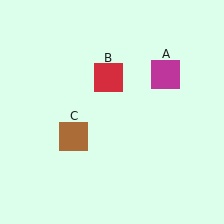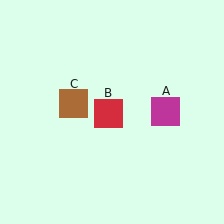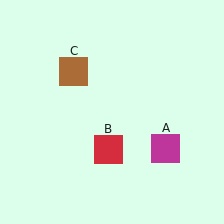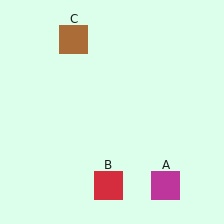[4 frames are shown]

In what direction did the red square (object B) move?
The red square (object B) moved down.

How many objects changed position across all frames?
3 objects changed position: magenta square (object A), red square (object B), brown square (object C).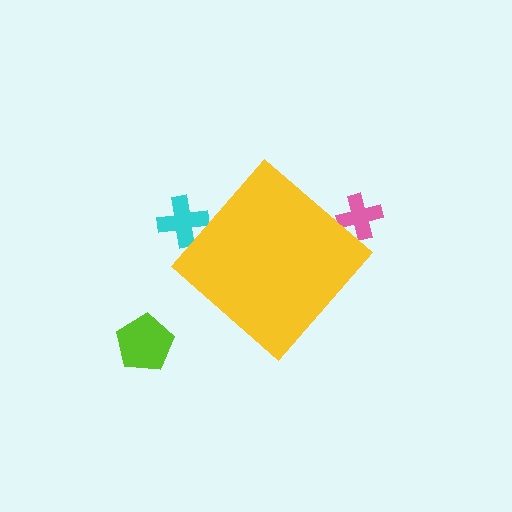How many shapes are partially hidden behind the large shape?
2 shapes are partially hidden.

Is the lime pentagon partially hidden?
No, the lime pentagon is fully visible.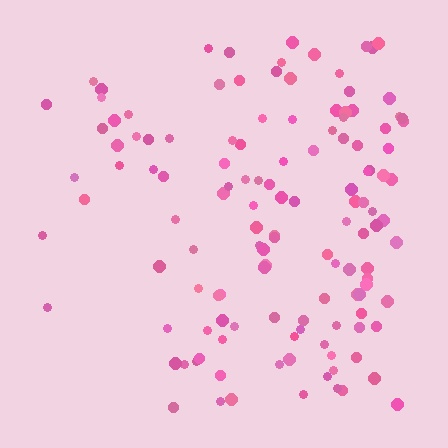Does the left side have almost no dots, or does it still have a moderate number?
Still a moderate number, just noticeably fewer than the right.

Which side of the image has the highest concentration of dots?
The right.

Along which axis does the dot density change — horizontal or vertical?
Horizontal.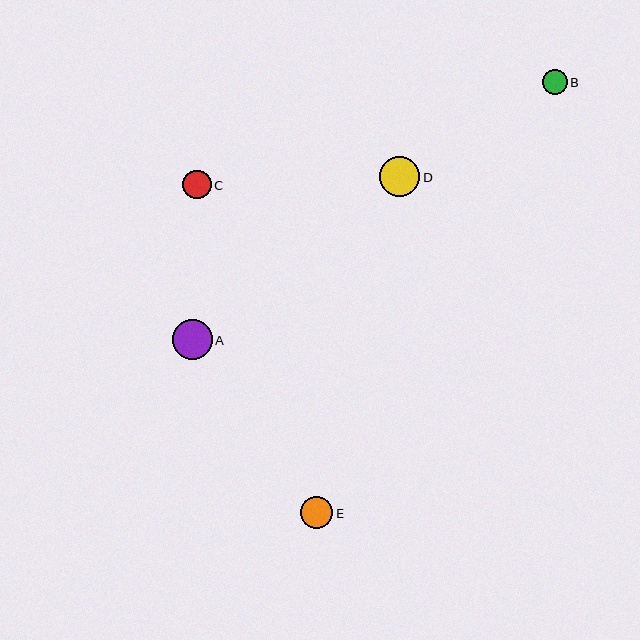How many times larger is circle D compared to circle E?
Circle D is approximately 1.3 times the size of circle E.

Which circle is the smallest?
Circle B is the smallest with a size of approximately 25 pixels.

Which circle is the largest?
Circle D is the largest with a size of approximately 40 pixels.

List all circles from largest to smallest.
From largest to smallest: D, A, E, C, B.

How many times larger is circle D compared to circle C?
Circle D is approximately 1.4 times the size of circle C.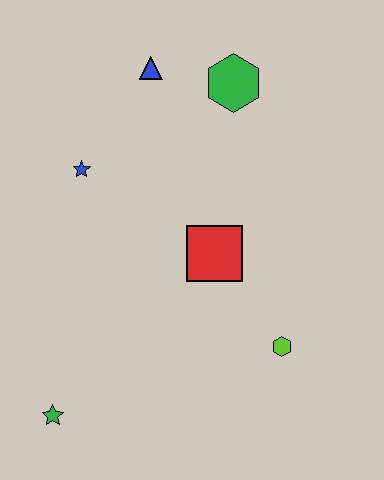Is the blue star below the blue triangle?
Yes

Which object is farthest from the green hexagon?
The green star is farthest from the green hexagon.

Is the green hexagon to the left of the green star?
No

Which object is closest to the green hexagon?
The blue triangle is closest to the green hexagon.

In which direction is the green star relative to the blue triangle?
The green star is below the blue triangle.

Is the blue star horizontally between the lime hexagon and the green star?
Yes